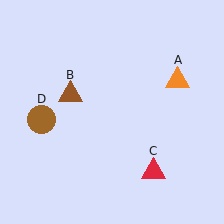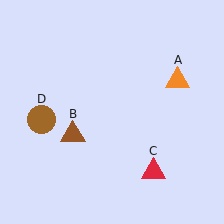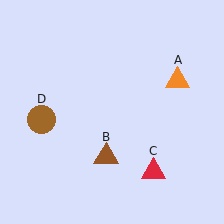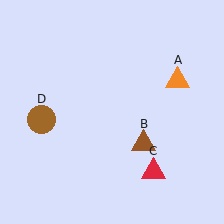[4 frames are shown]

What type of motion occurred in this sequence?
The brown triangle (object B) rotated counterclockwise around the center of the scene.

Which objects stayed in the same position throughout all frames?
Orange triangle (object A) and red triangle (object C) and brown circle (object D) remained stationary.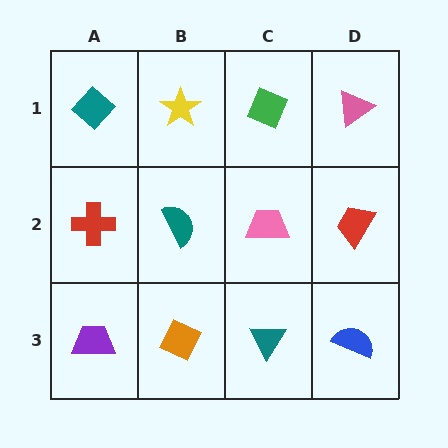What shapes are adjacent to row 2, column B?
A yellow star (row 1, column B), an orange diamond (row 3, column B), a red cross (row 2, column A), a pink trapezoid (row 2, column C).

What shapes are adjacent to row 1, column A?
A red cross (row 2, column A), a yellow star (row 1, column B).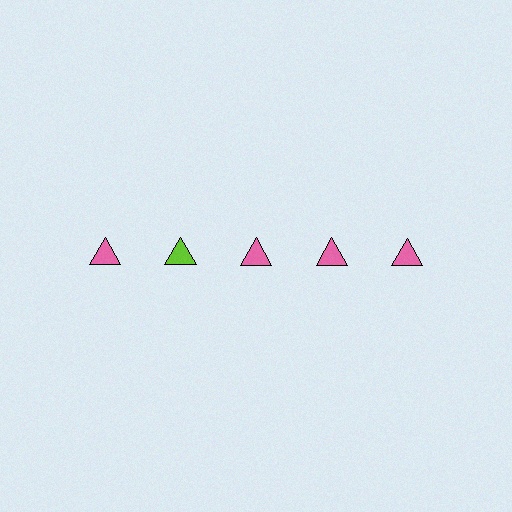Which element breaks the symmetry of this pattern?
The lime triangle in the top row, second from left column breaks the symmetry. All other shapes are pink triangles.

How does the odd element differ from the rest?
It has a different color: lime instead of pink.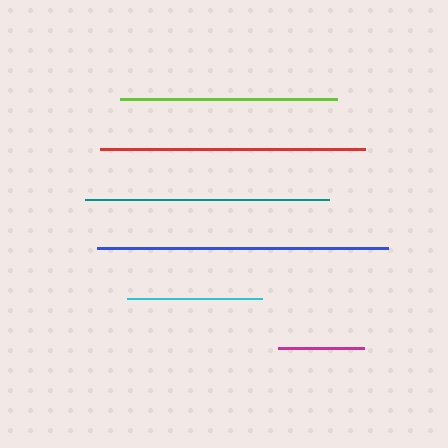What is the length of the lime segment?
The lime segment is approximately 217 pixels long.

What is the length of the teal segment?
The teal segment is approximately 244 pixels long.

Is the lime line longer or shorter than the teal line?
The teal line is longer than the lime line.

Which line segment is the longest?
The blue line is the longest at approximately 291 pixels.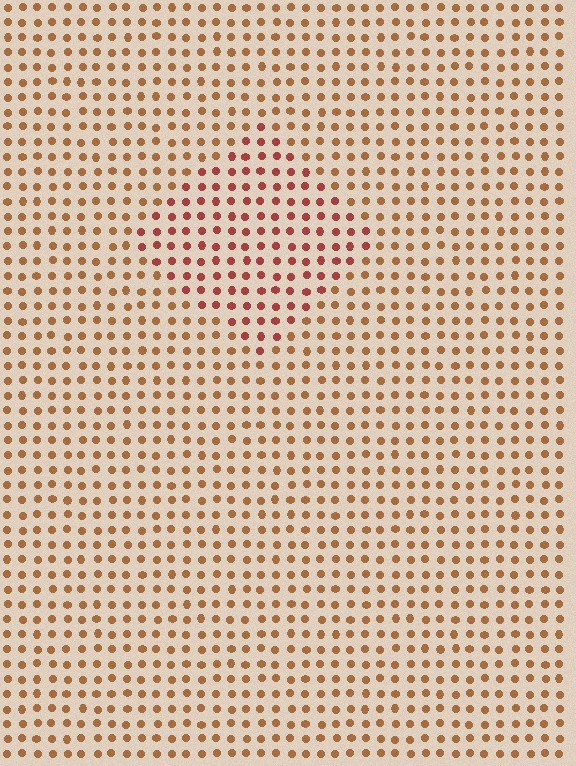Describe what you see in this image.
The image is filled with small brown elements in a uniform arrangement. A diamond-shaped region is visible where the elements are tinted to a slightly different hue, forming a subtle color boundary.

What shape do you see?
I see a diamond.